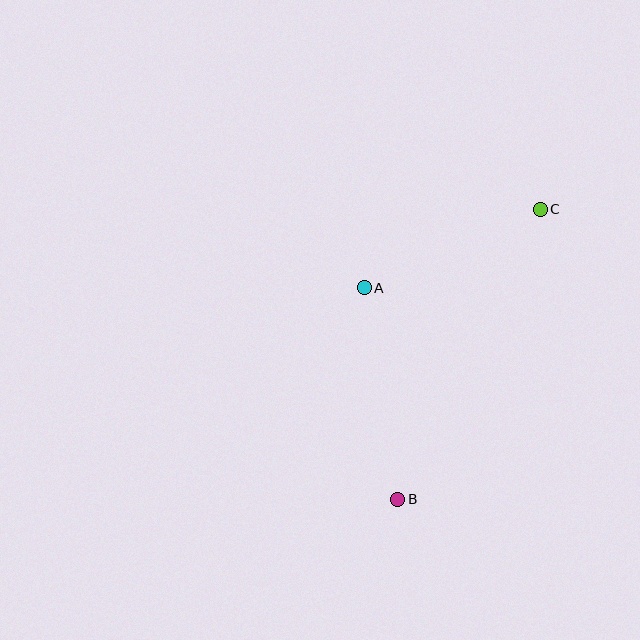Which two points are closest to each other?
Points A and C are closest to each other.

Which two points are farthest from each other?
Points B and C are farthest from each other.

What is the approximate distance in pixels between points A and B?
The distance between A and B is approximately 214 pixels.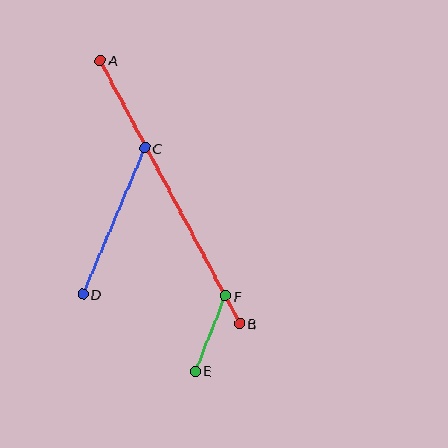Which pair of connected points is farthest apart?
Points A and B are farthest apart.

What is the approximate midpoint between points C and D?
The midpoint is at approximately (114, 221) pixels.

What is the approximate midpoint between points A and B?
The midpoint is at approximately (170, 192) pixels.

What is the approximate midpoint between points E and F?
The midpoint is at approximately (210, 334) pixels.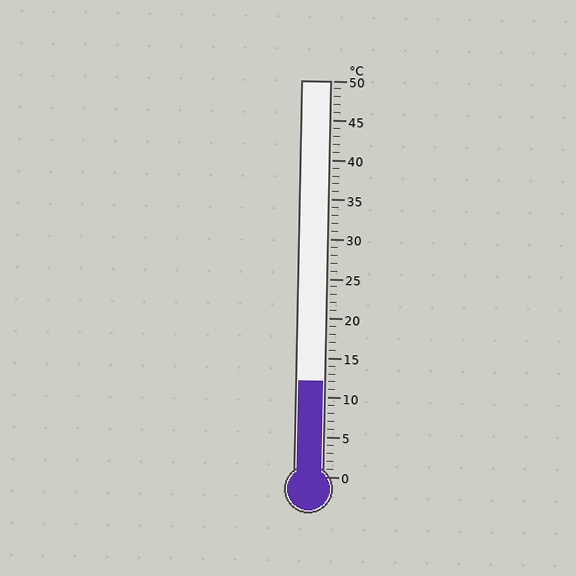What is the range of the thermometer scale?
The thermometer scale ranges from 0°C to 50°C.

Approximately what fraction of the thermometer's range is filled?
The thermometer is filled to approximately 25% of its range.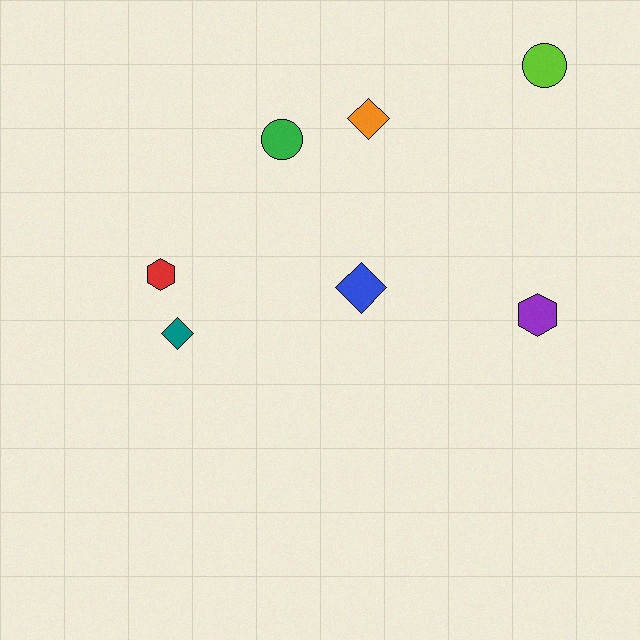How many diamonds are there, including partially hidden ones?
There are 3 diamonds.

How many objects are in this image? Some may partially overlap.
There are 7 objects.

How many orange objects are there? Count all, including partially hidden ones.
There is 1 orange object.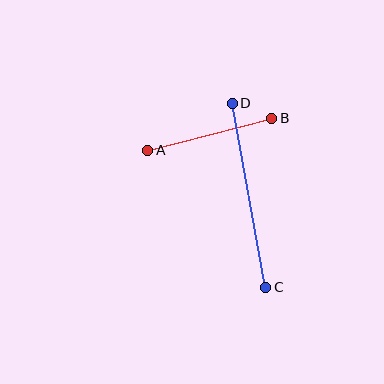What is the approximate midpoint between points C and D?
The midpoint is at approximately (249, 195) pixels.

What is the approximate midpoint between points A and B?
The midpoint is at approximately (210, 134) pixels.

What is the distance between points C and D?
The distance is approximately 187 pixels.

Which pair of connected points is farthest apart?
Points C and D are farthest apart.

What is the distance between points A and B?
The distance is approximately 128 pixels.